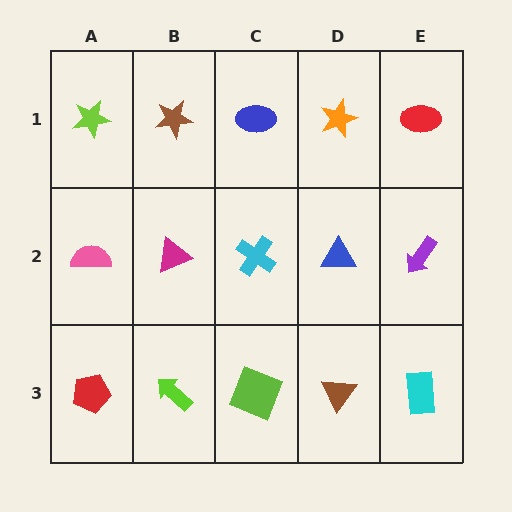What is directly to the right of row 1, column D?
A red ellipse.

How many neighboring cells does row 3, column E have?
2.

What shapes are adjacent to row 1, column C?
A cyan cross (row 2, column C), a brown star (row 1, column B), an orange star (row 1, column D).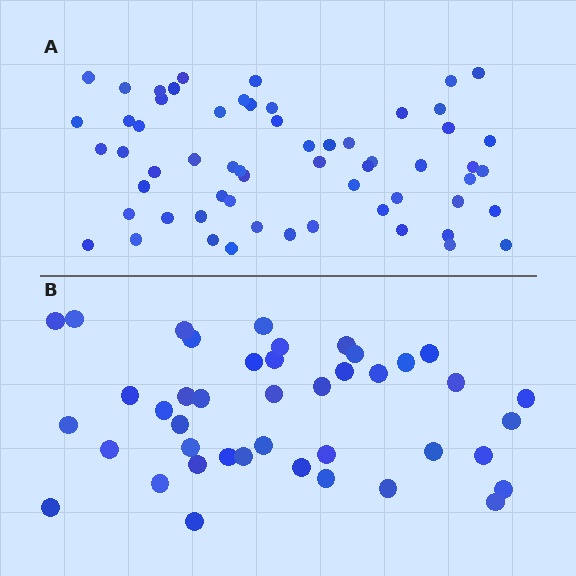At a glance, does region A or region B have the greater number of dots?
Region A (the top region) has more dots.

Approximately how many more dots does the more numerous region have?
Region A has approximately 20 more dots than region B.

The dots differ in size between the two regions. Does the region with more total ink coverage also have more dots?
No. Region B has more total ink coverage because its dots are larger, but region A actually contains more individual dots. Total area can be misleading — the number of items is what matters here.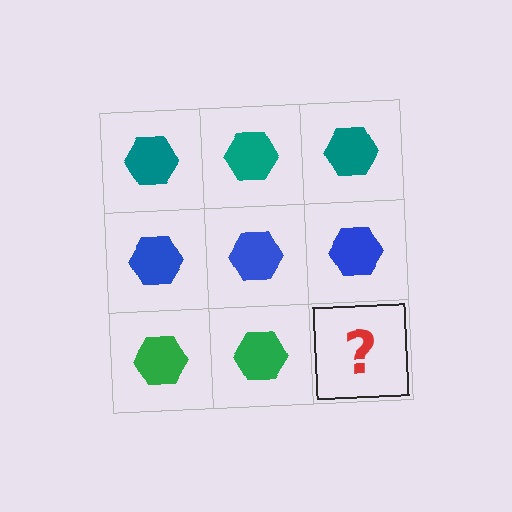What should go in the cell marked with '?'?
The missing cell should contain a green hexagon.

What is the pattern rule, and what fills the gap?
The rule is that each row has a consistent color. The gap should be filled with a green hexagon.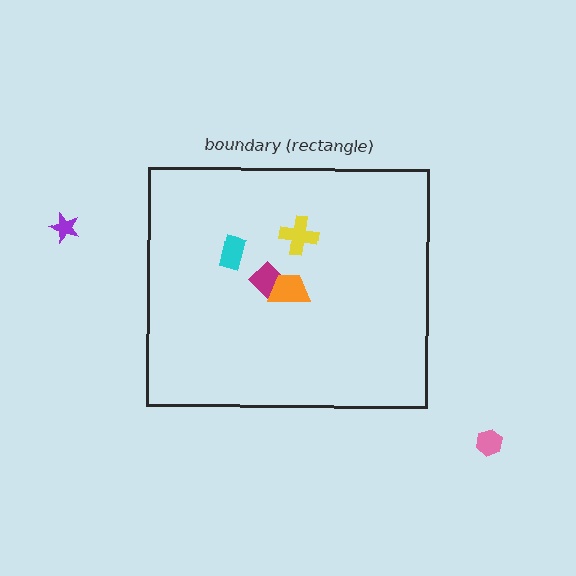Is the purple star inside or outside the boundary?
Outside.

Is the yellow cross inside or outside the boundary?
Inside.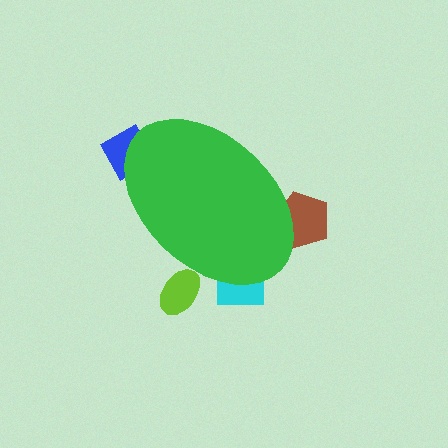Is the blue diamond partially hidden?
Yes, the blue diamond is partially hidden behind the green ellipse.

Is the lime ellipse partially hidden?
Yes, the lime ellipse is partially hidden behind the green ellipse.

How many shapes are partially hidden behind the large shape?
4 shapes are partially hidden.